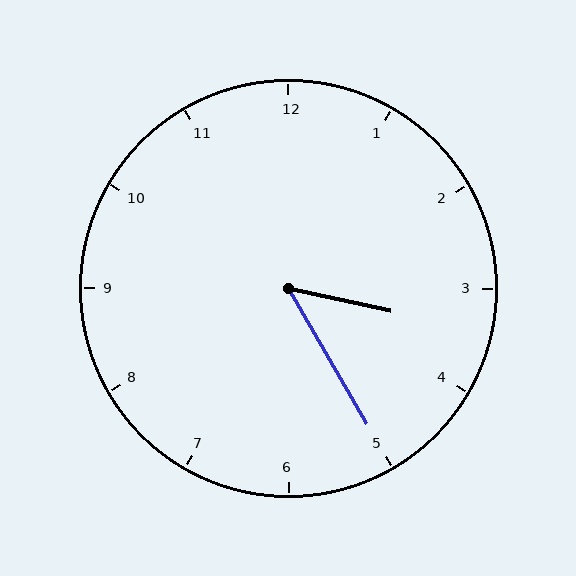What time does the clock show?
3:25.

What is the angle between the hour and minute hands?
Approximately 48 degrees.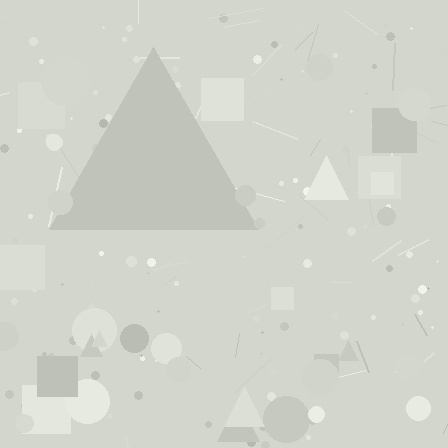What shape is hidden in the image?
A triangle is hidden in the image.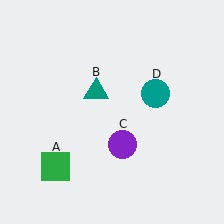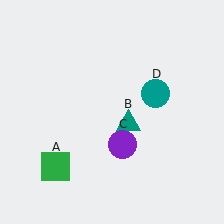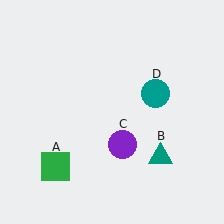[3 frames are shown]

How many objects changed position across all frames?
1 object changed position: teal triangle (object B).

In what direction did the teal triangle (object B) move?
The teal triangle (object B) moved down and to the right.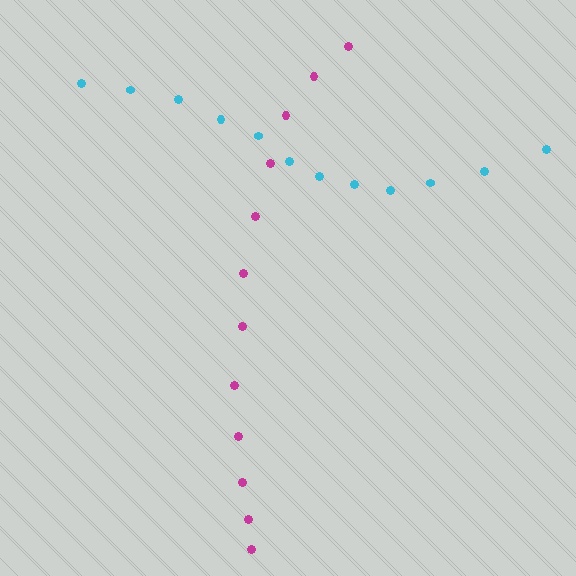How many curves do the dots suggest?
There are 2 distinct paths.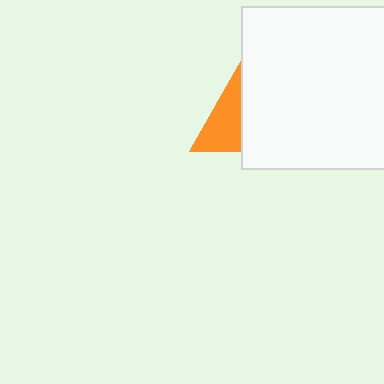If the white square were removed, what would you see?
You would see the complete orange triangle.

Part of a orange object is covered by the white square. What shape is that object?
It is a triangle.